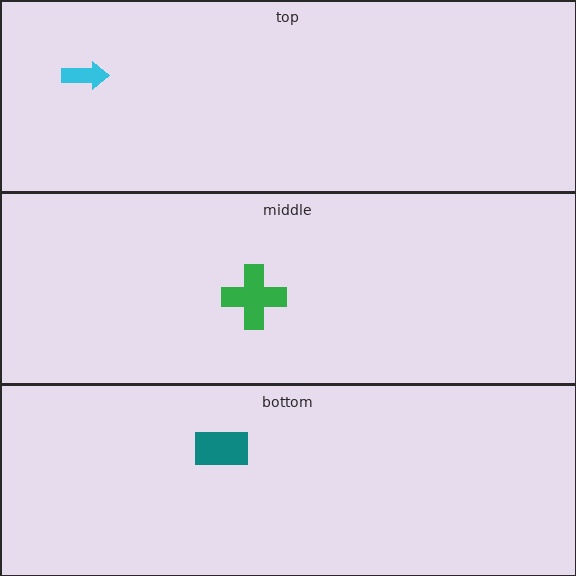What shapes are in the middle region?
The green cross.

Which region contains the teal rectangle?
The bottom region.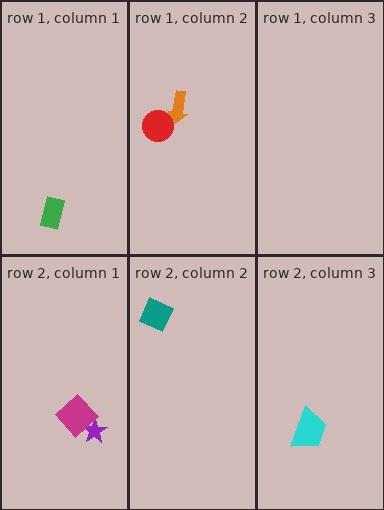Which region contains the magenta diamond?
The row 2, column 1 region.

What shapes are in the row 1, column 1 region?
The green rectangle.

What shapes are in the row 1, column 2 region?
The red circle, the orange arrow.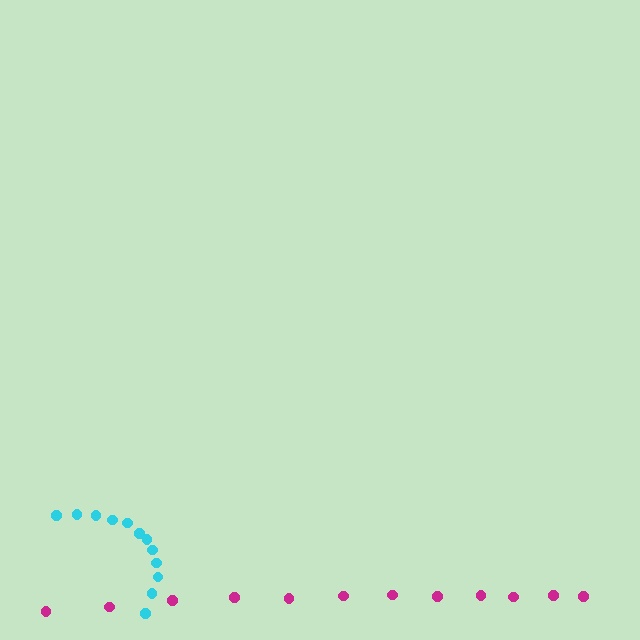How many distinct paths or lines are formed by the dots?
There are 2 distinct paths.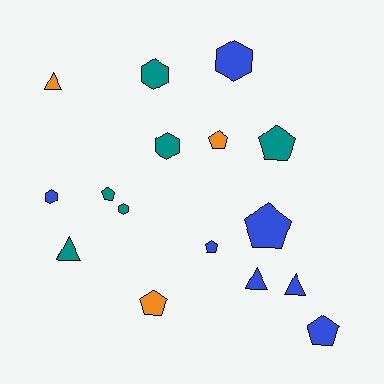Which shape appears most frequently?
Pentagon, with 7 objects.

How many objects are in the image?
There are 16 objects.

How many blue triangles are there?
There are 2 blue triangles.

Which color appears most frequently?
Blue, with 7 objects.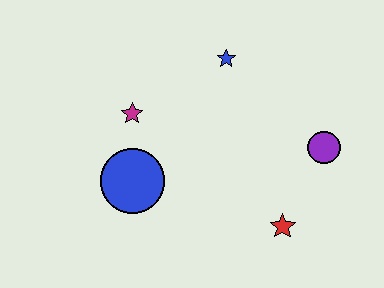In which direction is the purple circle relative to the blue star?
The purple circle is to the right of the blue star.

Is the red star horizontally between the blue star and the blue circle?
No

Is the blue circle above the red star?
Yes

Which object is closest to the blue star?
The magenta star is closest to the blue star.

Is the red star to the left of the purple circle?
Yes